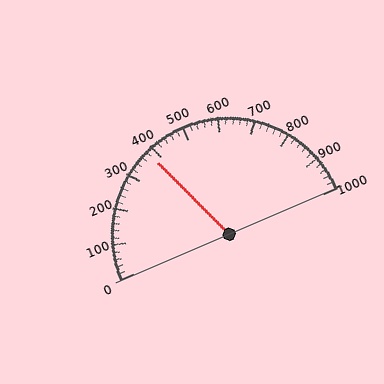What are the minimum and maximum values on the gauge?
The gauge ranges from 0 to 1000.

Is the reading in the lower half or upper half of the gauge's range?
The reading is in the lower half of the range (0 to 1000).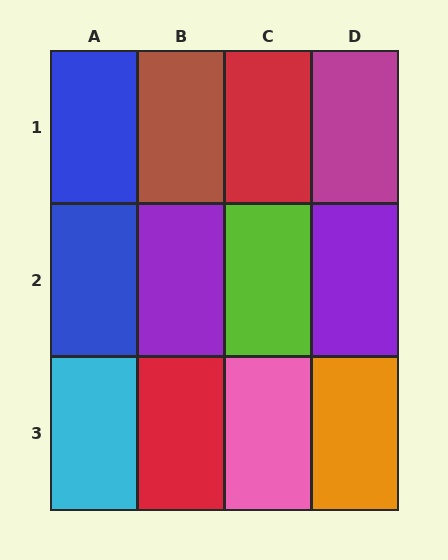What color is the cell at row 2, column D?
Purple.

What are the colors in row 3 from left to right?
Cyan, red, pink, orange.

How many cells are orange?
1 cell is orange.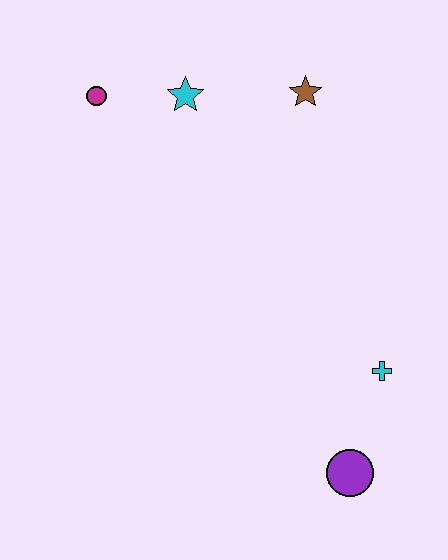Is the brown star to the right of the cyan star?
Yes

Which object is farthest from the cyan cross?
The magenta circle is farthest from the cyan cross.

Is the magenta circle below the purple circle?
No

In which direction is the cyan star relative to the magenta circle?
The cyan star is to the right of the magenta circle.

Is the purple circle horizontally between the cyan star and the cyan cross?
Yes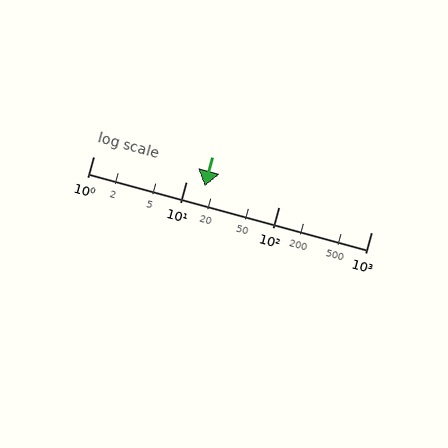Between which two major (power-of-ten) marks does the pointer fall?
The pointer is between 10 and 100.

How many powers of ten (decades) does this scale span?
The scale spans 3 decades, from 1 to 1000.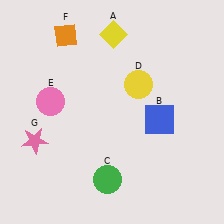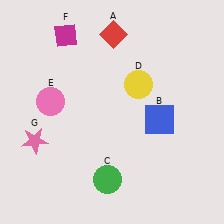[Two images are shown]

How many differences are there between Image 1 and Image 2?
There are 2 differences between the two images.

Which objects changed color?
A changed from yellow to red. F changed from orange to magenta.